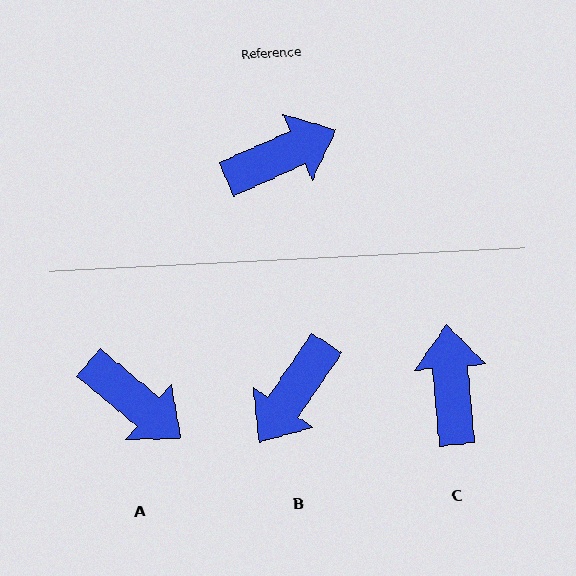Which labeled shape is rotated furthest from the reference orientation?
B, about 149 degrees away.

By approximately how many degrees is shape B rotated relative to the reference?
Approximately 149 degrees clockwise.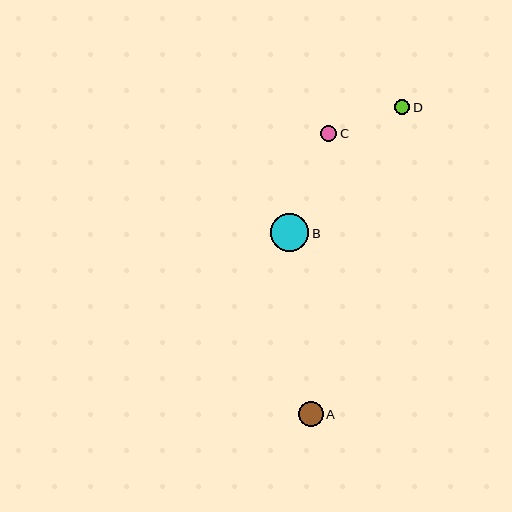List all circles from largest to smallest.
From largest to smallest: B, A, C, D.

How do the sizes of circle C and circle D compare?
Circle C and circle D are approximately the same size.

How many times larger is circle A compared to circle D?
Circle A is approximately 1.6 times the size of circle D.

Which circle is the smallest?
Circle D is the smallest with a size of approximately 15 pixels.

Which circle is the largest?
Circle B is the largest with a size of approximately 38 pixels.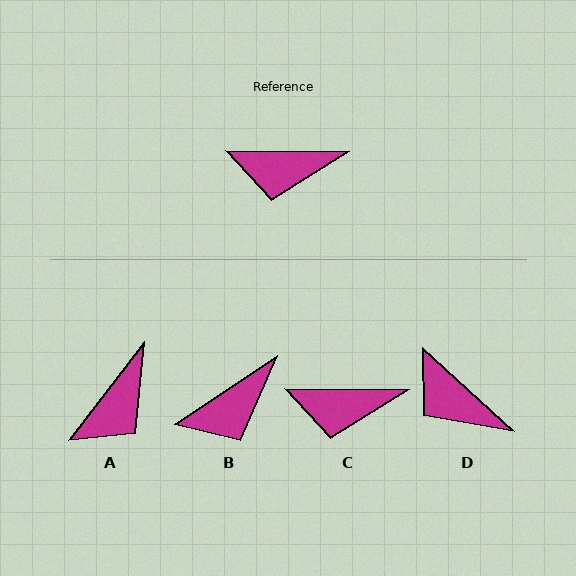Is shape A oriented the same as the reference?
No, it is off by about 53 degrees.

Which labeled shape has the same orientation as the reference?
C.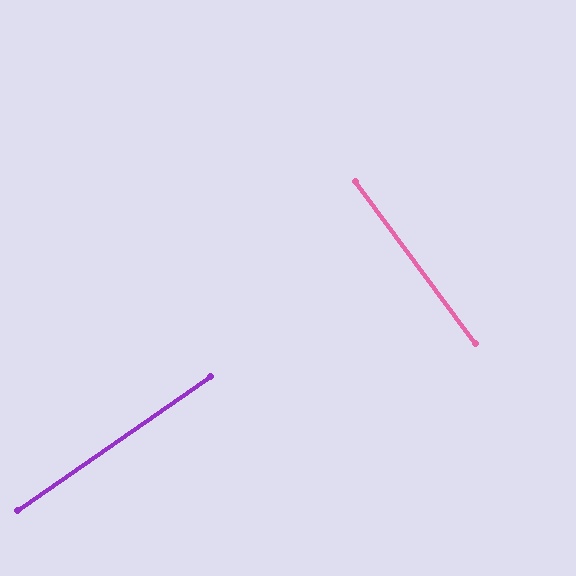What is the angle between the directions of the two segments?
Approximately 88 degrees.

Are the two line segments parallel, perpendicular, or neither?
Perpendicular — they meet at approximately 88°.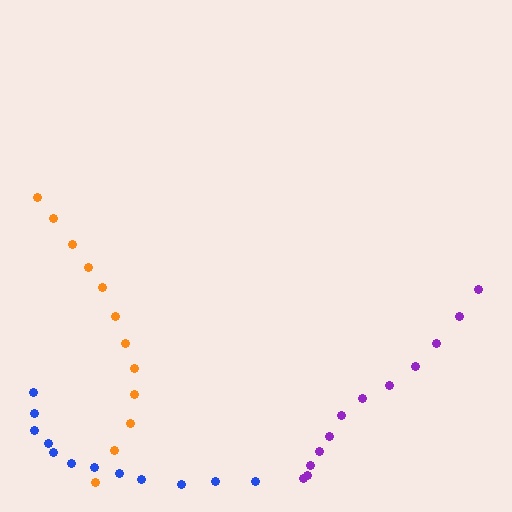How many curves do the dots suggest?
There are 3 distinct paths.